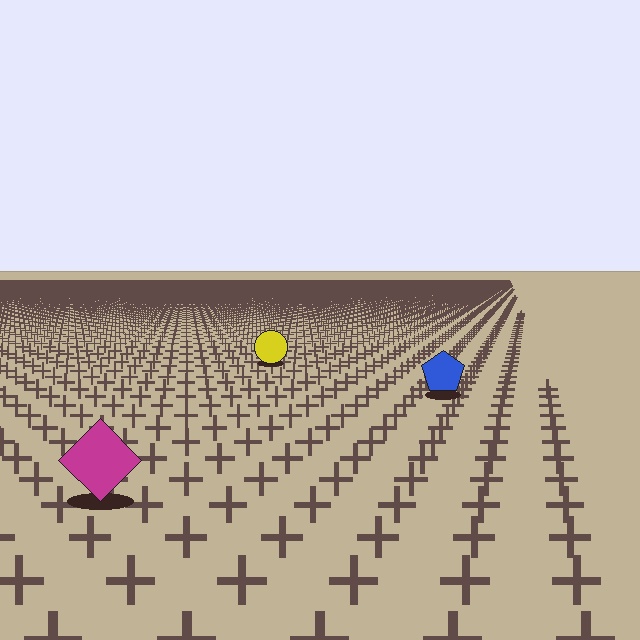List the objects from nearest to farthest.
From nearest to farthest: the magenta diamond, the blue pentagon, the yellow circle.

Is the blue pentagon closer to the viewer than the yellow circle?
Yes. The blue pentagon is closer — you can tell from the texture gradient: the ground texture is coarser near it.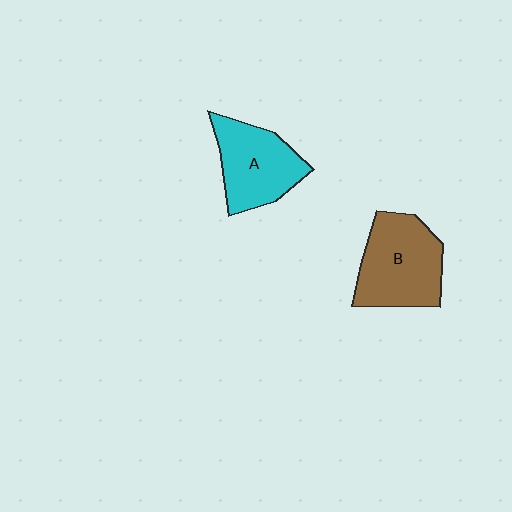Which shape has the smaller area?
Shape A (cyan).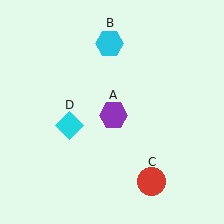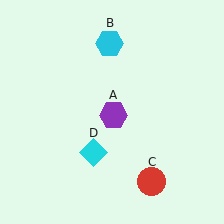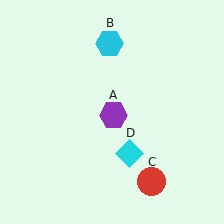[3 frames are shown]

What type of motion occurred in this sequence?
The cyan diamond (object D) rotated counterclockwise around the center of the scene.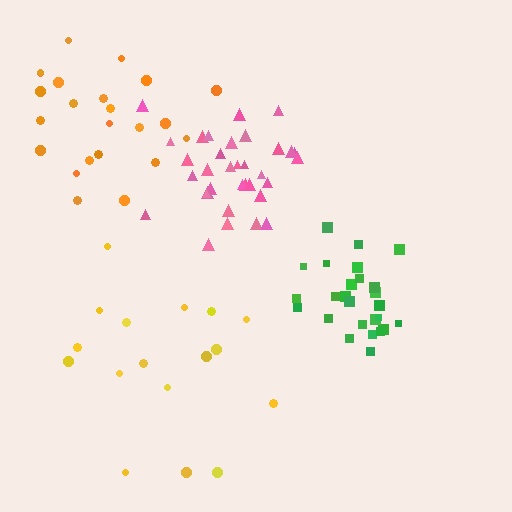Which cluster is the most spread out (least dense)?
Yellow.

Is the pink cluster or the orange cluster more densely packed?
Pink.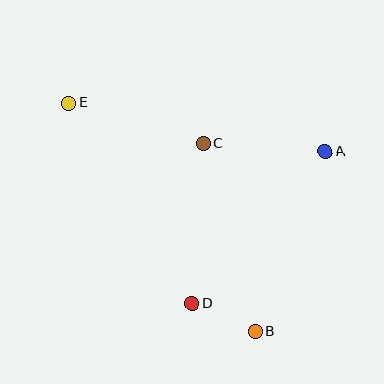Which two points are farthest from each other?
Points B and E are farthest from each other.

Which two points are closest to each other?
Points B and D are closest to each other.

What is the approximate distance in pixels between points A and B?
The distance between A and B is approximately 193 pixels.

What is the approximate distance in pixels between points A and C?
The distance between A and C is approximately 122 pixels.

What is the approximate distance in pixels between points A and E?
The distance between A and E is approximately 261 pixels.